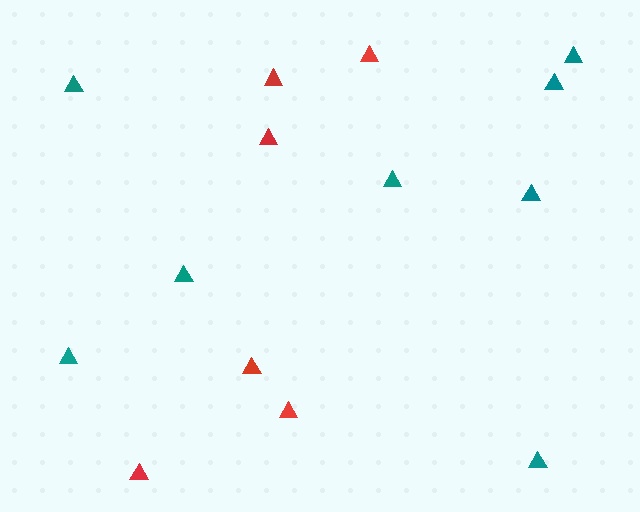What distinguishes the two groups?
There are 2 groups: one group of red triangles (6) and one group of teal triangles (8).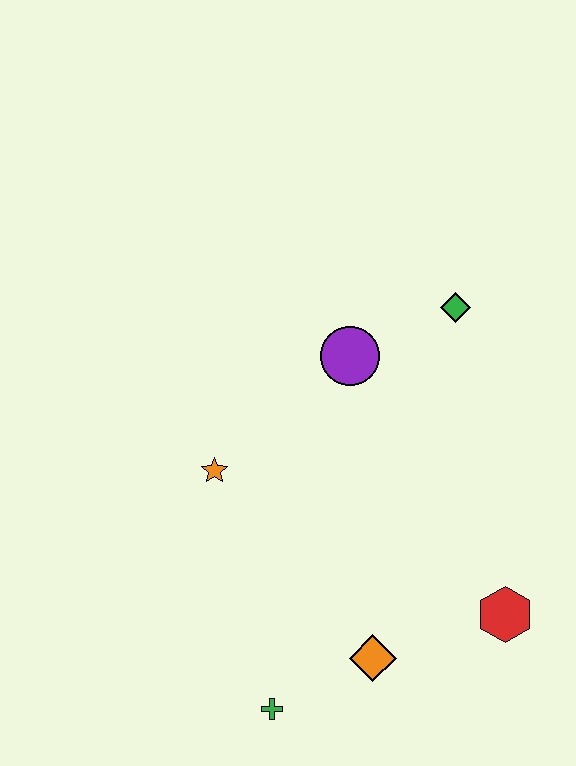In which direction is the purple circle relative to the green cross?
The purple circle is above the green cross.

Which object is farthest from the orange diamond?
The green diamond is farthest from the orange diamond.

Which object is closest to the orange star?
The purple circle is closest to the orange star.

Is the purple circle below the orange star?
No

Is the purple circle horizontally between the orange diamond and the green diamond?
No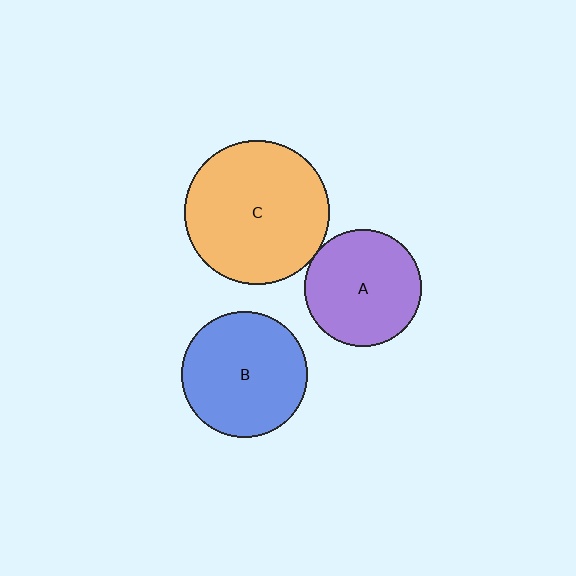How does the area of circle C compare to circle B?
Approximately 1.3 times.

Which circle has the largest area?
Circle C (orange).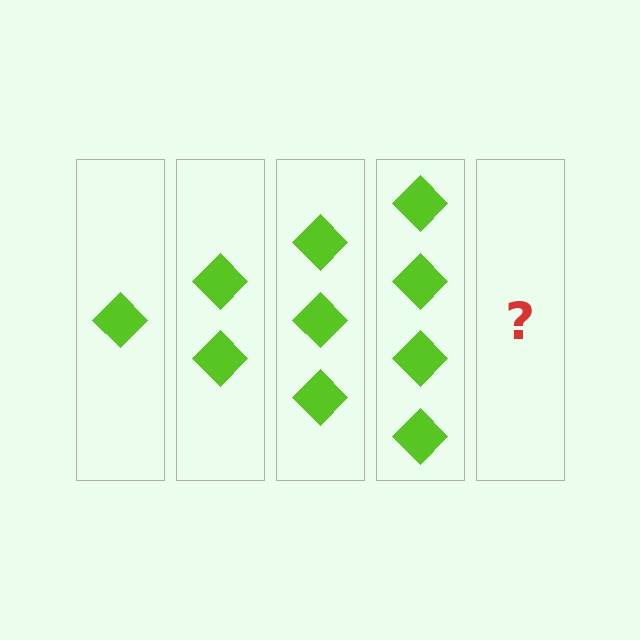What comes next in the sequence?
The next element should be 5 diamonds.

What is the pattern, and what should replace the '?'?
The pattern is that each step adds one more diamond. The '?' should be 5 diamonds.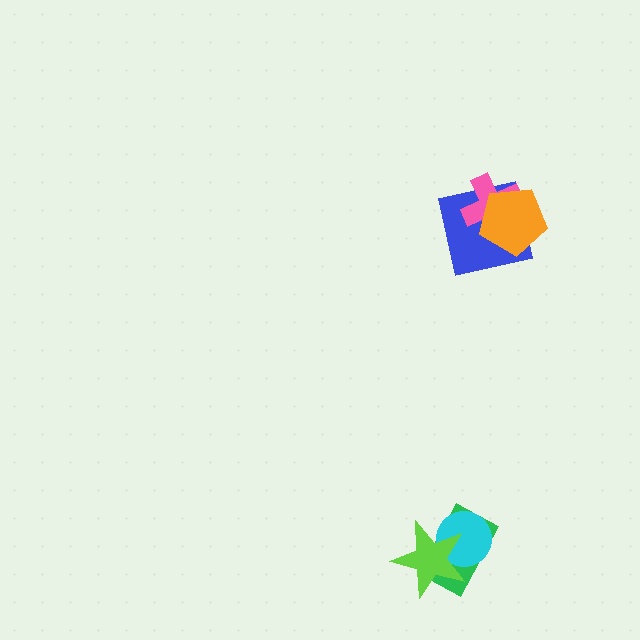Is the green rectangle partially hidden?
Yes, it is partially covered by another shape.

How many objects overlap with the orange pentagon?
2 objects overlap with the orange pentagon.